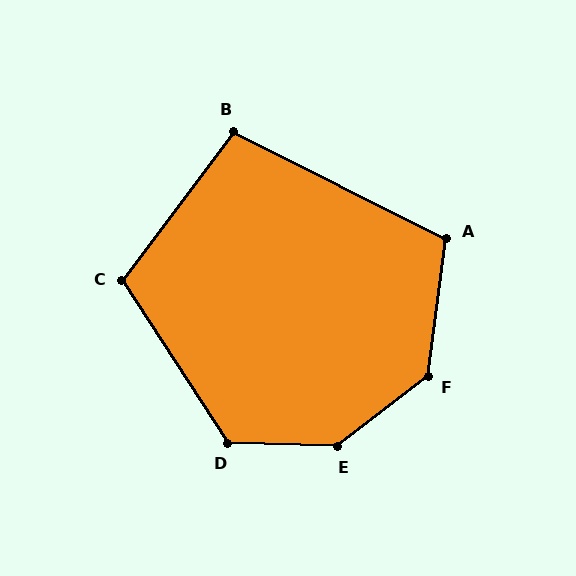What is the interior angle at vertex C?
Approximately 110 degrees (obtuse).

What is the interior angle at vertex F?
Approximately 135 degrees (obtuse).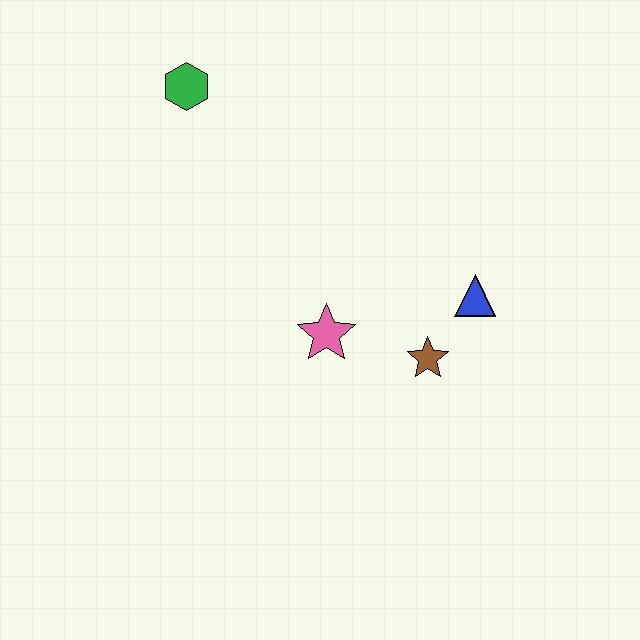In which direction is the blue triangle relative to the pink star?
The blue triangle is to the right of the pink star.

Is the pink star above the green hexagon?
No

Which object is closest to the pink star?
The brown star is closest to the pink star.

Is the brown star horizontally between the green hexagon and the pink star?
No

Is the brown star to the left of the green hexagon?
No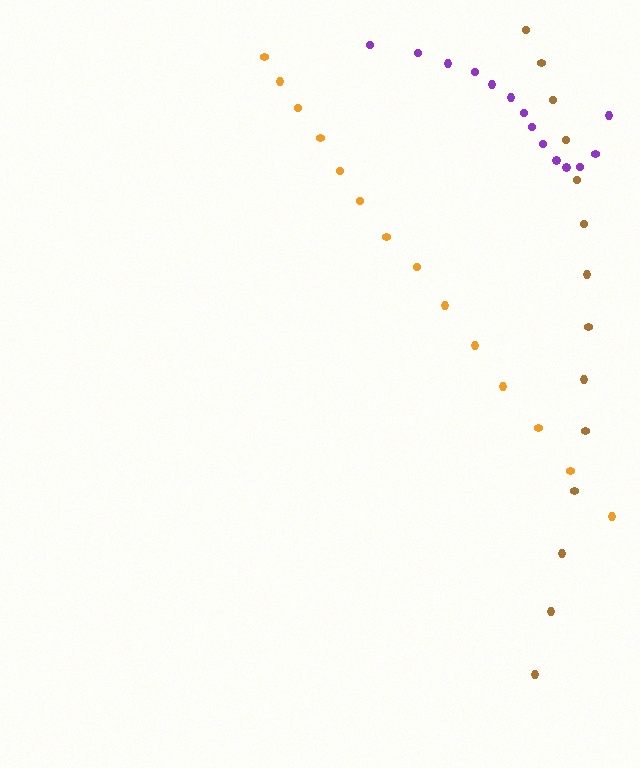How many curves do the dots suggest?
There are 3 distinct paths.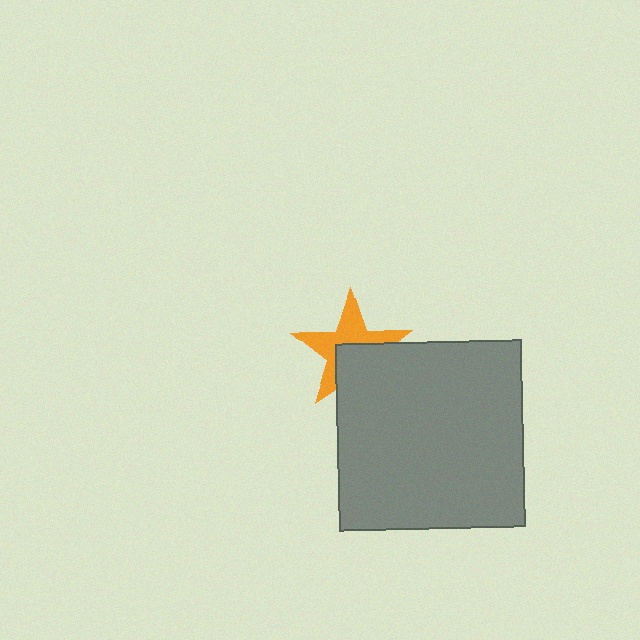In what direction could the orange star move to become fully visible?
The orange star could move up. That would shift it out from behind the gray square entirely.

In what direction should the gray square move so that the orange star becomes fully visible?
The gray square should move down. That is the shortest direction to clear the overlap and leave the orange star fully visible.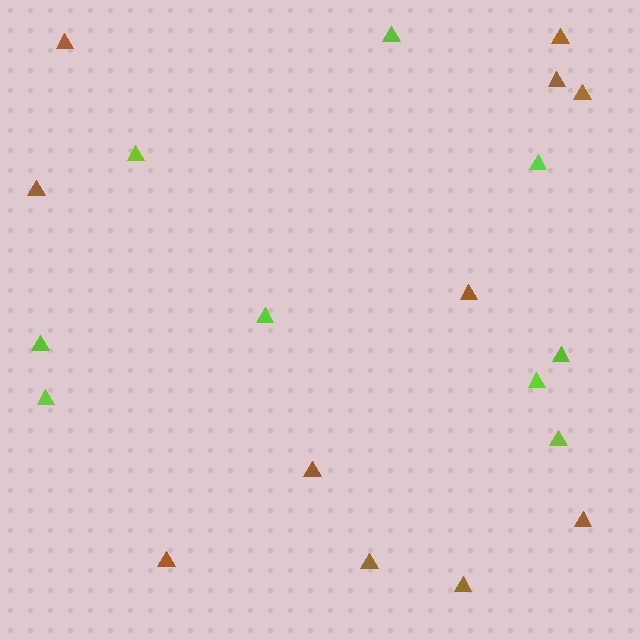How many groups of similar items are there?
There are 2 groups: one group of lime triangles (9) and one group of brown triangles (11).